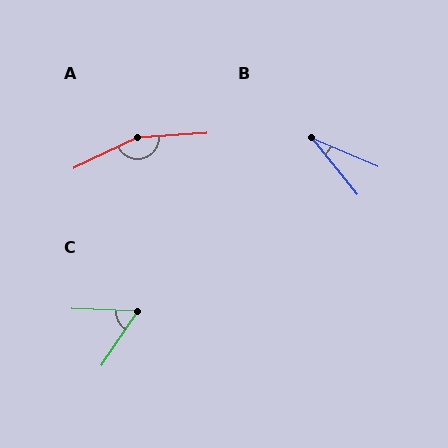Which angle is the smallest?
B, at approximately 28 degrees.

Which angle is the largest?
A, at approximately 158 degrees.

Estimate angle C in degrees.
Approximately 58 degrees.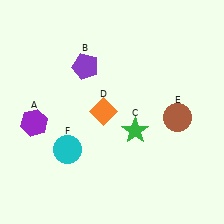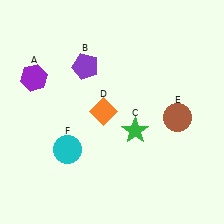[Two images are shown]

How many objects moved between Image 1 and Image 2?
1 object moved between the two images.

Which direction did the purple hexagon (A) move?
The purple hexagon (A) moved up.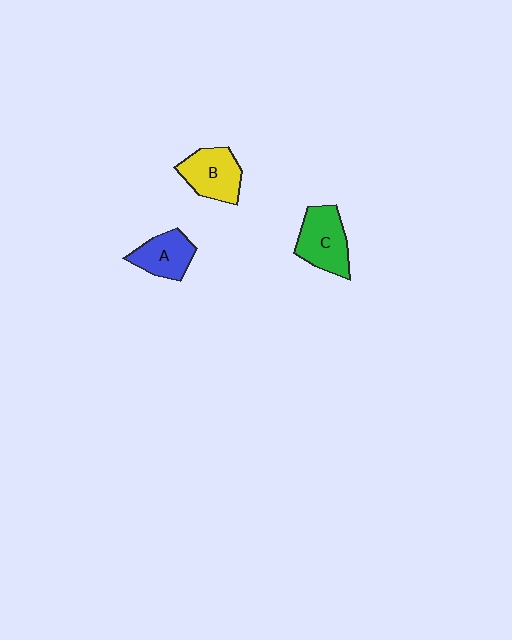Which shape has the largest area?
Shape C (green).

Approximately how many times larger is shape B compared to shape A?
Approximately 1.2 times.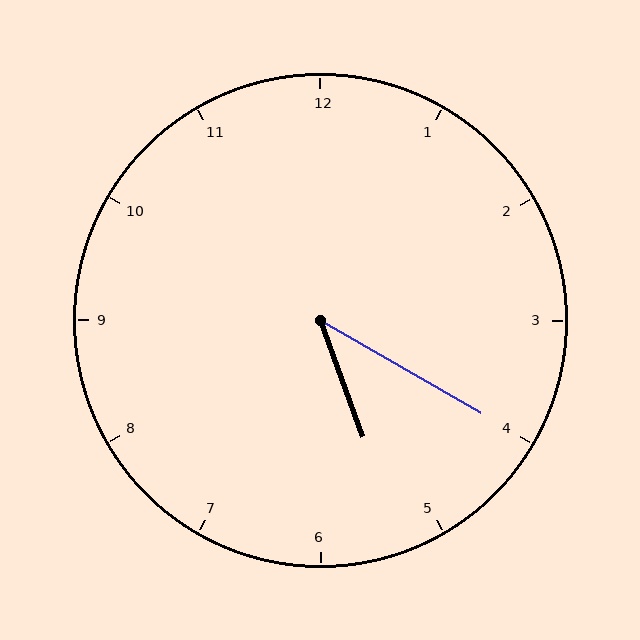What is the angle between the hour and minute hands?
Approximately 40 degrees.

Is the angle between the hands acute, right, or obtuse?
It is acute.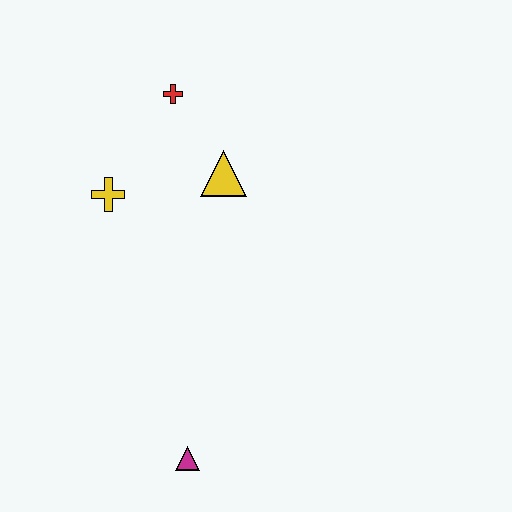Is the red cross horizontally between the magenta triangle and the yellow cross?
Yes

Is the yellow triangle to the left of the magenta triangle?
No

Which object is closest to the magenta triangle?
The yellow cross is closest to the magenta triangle.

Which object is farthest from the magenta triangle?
The red cross is farthest from the magenta triangle.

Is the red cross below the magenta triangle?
No